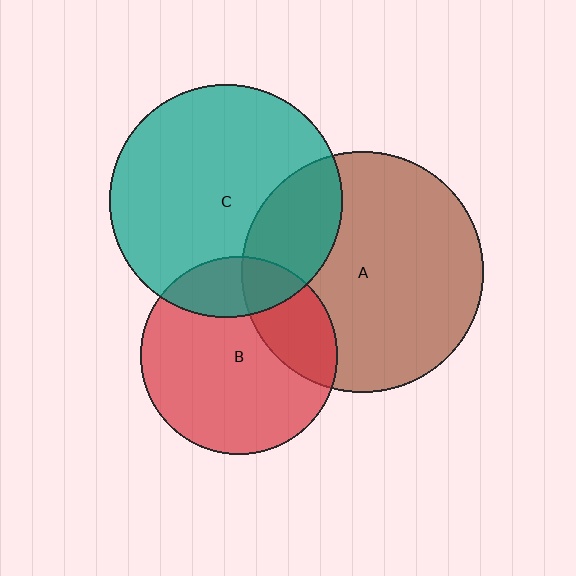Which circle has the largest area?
Circle A (brown).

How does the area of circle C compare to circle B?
Approximately 1.4 times.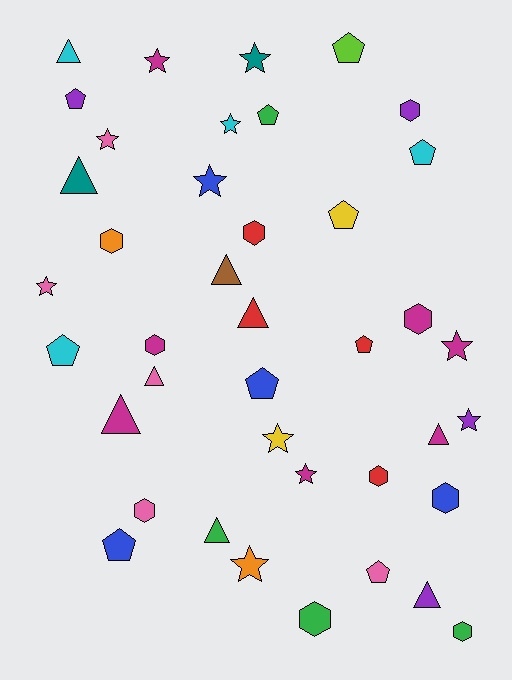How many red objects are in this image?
There are 4 red objects.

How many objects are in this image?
There are 40 objects.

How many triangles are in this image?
There are 9 triangles.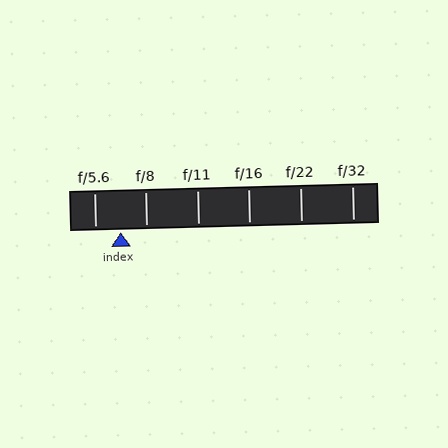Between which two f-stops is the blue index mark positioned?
The index mark is between f/5.6 and f/8.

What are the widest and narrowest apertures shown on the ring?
The widest aperture shown is f/5.6 and the narrowest is f/32.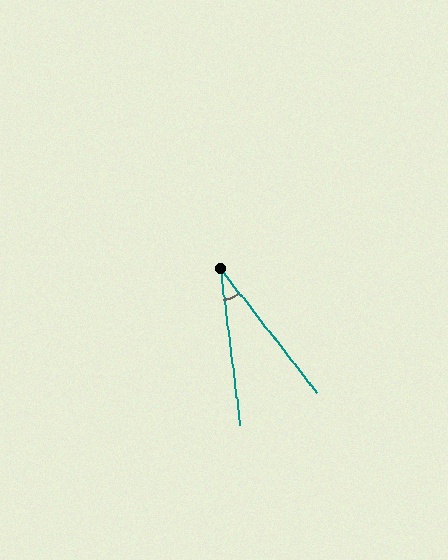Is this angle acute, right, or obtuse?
It is acute.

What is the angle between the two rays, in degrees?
Approximately 31 degrees.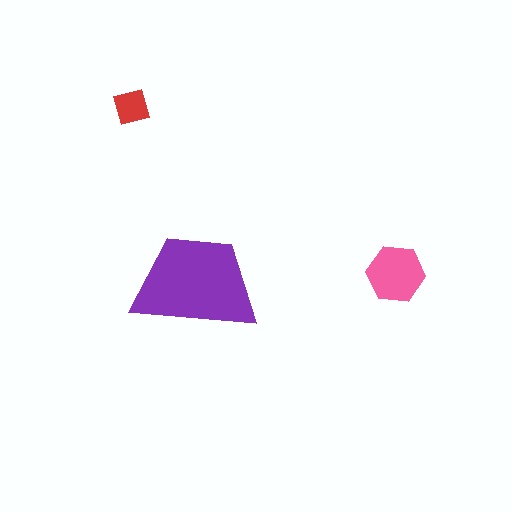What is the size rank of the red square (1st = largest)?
3rd.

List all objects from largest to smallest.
The purple trapezoid, the pink hexagon, the red square.